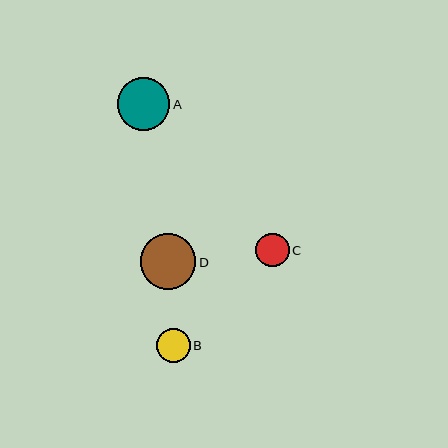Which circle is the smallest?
Circle C is the smallest with a size of approximately 33 pixels.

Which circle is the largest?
Circle D is the largest with a size of approximately 56 pixels.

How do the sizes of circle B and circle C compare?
Circle B and circle C are approximately the same size.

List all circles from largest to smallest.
From largest to smallest: D, A, B, C.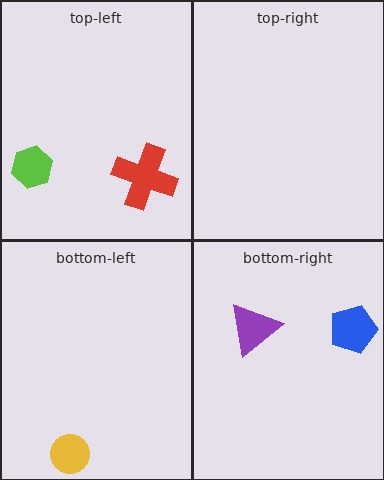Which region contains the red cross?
The top-left region.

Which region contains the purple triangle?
The bottom-right region.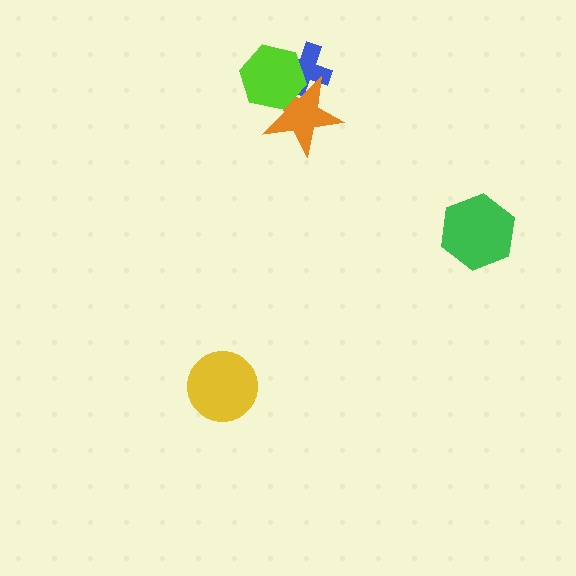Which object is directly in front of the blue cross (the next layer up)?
The orange star is directly in front of the blue cross.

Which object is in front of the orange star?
The lime hexagon is in front of the orange star.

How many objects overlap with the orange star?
2 objects overlap with the orange star.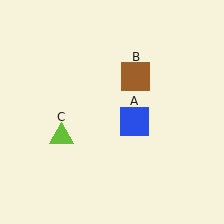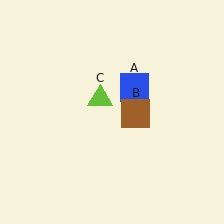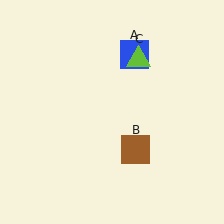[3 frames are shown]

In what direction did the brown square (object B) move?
The brown square (object B) moved down.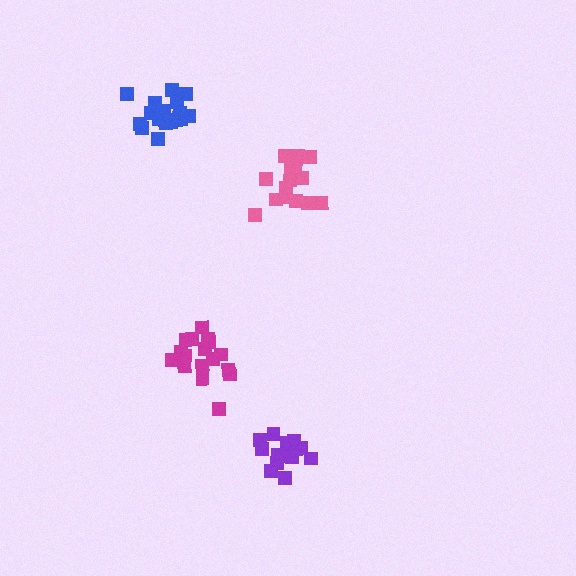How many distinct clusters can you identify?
There are 4 distinct clusters.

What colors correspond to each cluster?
The clusters are colored: blue, magenta, pink, purple.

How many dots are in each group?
Group 1: 19 dots, Group 2: 17 dots, Group 3: 16 dots, Group 4: 15 dots (67 total).